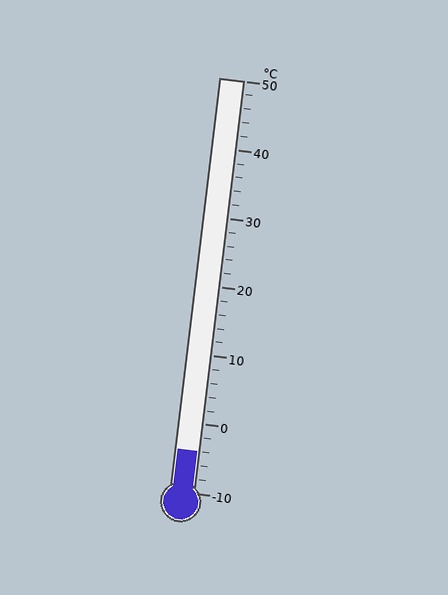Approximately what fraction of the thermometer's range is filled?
The thermometer is filled to approximately 10% of its range.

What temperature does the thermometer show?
The thermometer shows approximately -4°C.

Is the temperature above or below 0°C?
The temperature is below 0°C.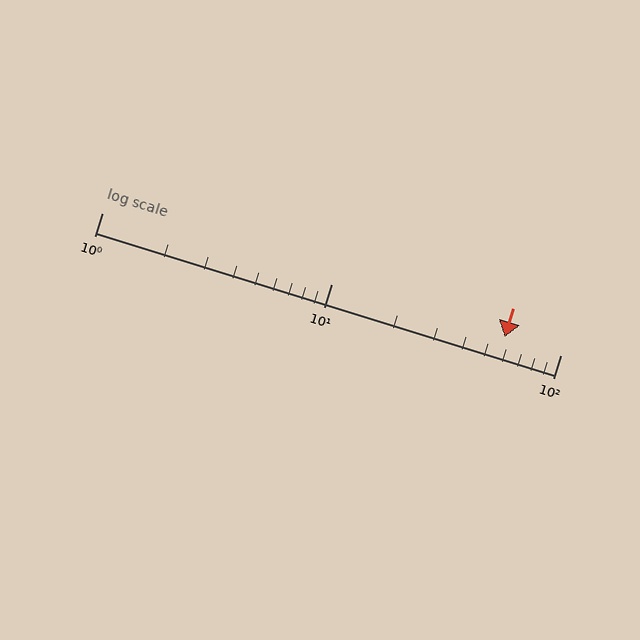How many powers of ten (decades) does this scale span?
The scale spans 2 decades, from 1 to 100.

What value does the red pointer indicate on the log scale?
The pointer indicates approximately 57.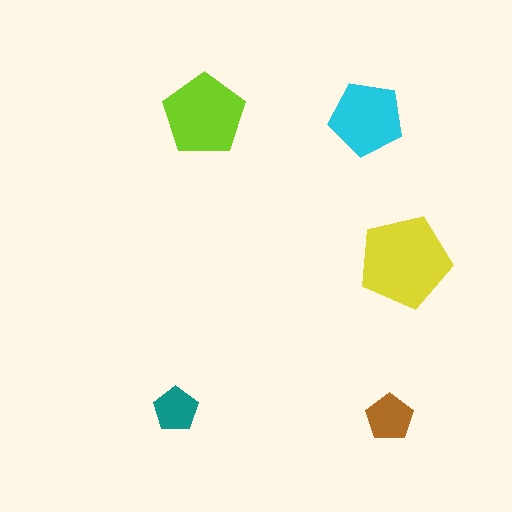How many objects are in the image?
There are 5 objects in the image.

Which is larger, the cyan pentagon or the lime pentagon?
The lime one.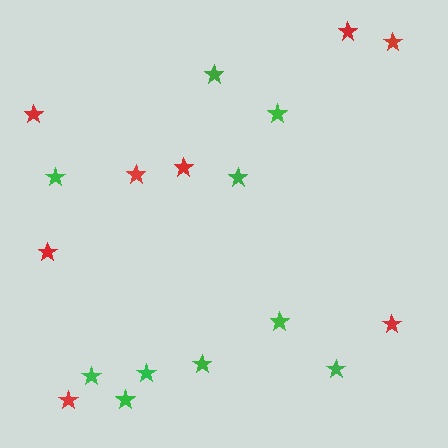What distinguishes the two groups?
There are 2 groups: one group of red stars (8) and one group of green stars (10).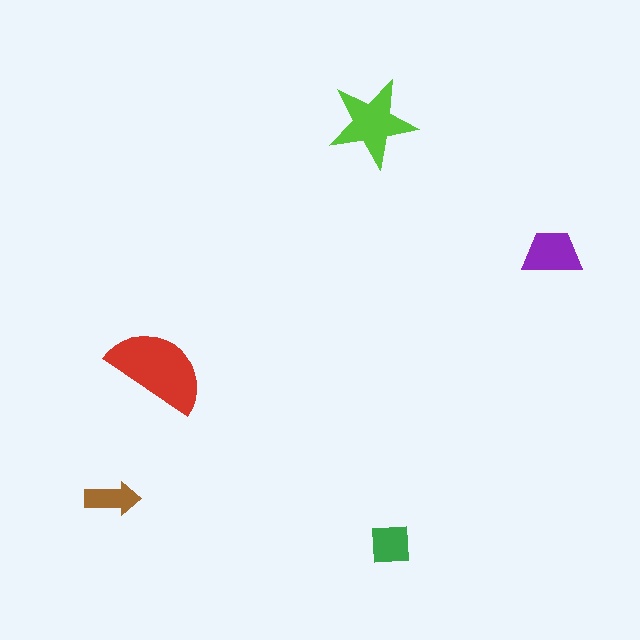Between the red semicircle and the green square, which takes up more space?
The red semicircle.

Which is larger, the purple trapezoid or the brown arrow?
The purple trapezoid.